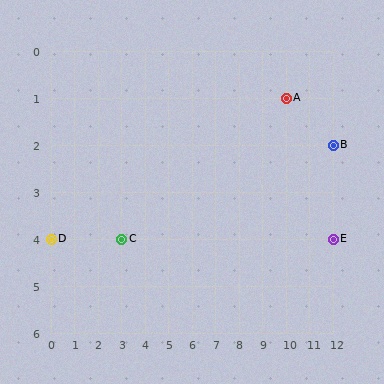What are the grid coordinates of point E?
Point E is at grid coordinates (12, 4).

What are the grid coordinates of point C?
Point C is at grid coordinates (3, 4).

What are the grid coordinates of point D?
Point D is at grid coordinates (0, 4).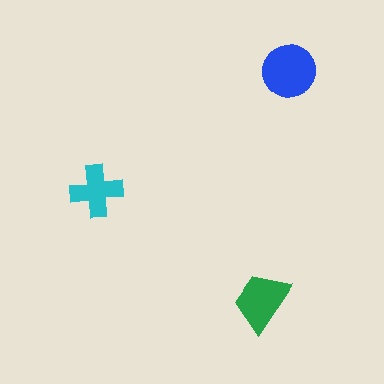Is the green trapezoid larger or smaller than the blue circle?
Smaller.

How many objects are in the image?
There are 3 objects in the image.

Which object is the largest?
The blue circle.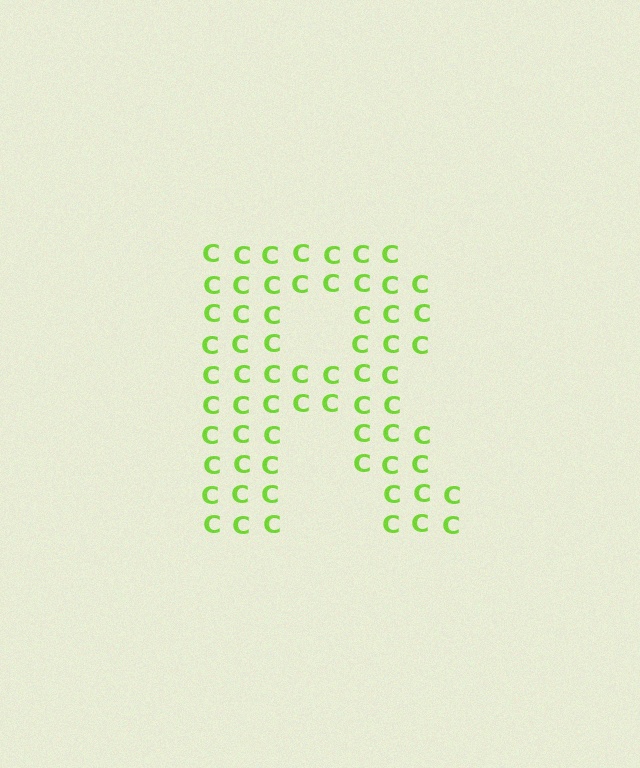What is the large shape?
The large shape is the letter R.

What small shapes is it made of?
It is made of small letter C's.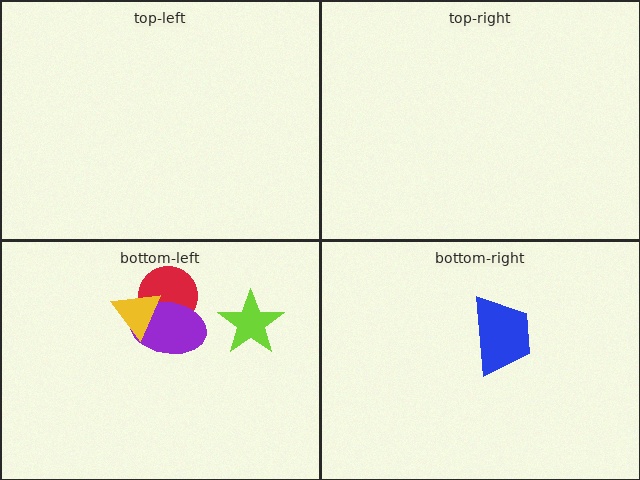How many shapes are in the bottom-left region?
4.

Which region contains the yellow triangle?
The bottom-left region.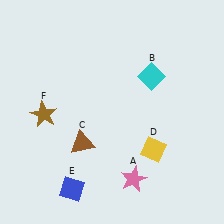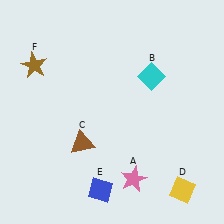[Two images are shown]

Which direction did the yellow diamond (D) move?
The yellow diamond (D) moved down.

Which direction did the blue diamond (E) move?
The blue diamond (E) moved right.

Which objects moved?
The objects that moved are: the yellow diamond (D), the blue diamond (E), the brown star (F).